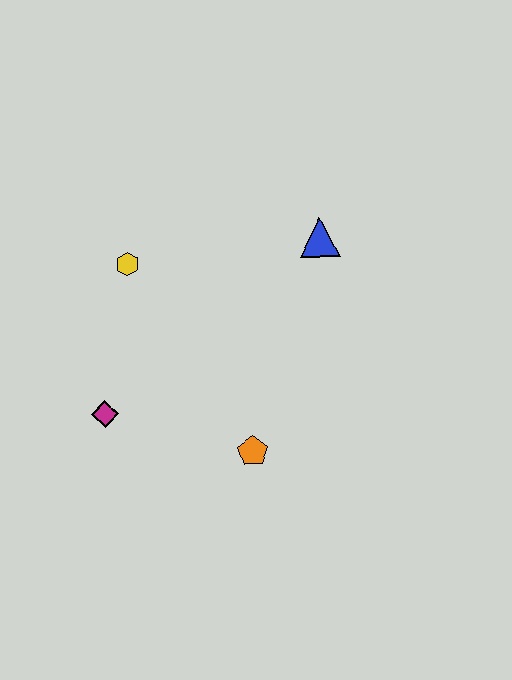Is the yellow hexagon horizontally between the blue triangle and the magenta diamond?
Yes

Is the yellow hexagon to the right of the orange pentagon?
No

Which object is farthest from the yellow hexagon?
The orange pentagon is farthest from the yellow hexagon.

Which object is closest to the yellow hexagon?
The magenta diamond is closest to the yellow hexagon.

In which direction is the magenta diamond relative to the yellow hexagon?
The magenta diamond is below the yellow hexagon.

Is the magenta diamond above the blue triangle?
No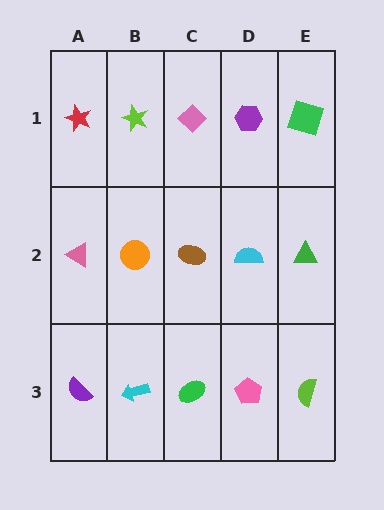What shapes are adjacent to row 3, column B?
An orange circle (row 2, column B), a purple semicircle (row 3, column A), a green ellipse (row 3, column C).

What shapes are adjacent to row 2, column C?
A pink diamond (row 1, column C), a green ellipse (row 3, column C), an orange circle (row 2, column B), a cyan semicircle (row 2, column D).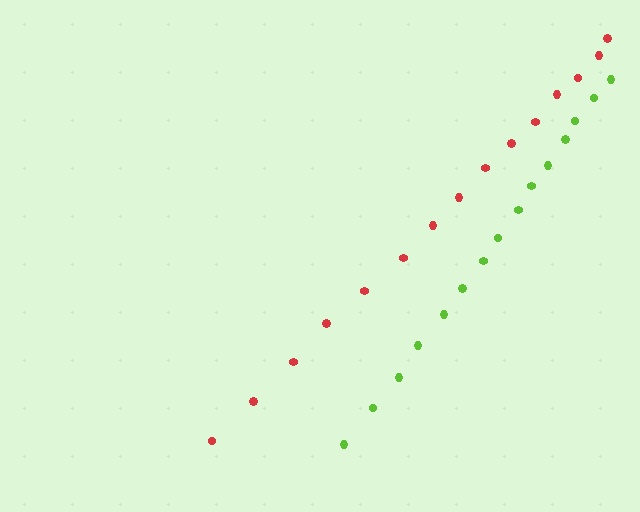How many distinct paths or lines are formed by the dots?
There are 2 distinct paths.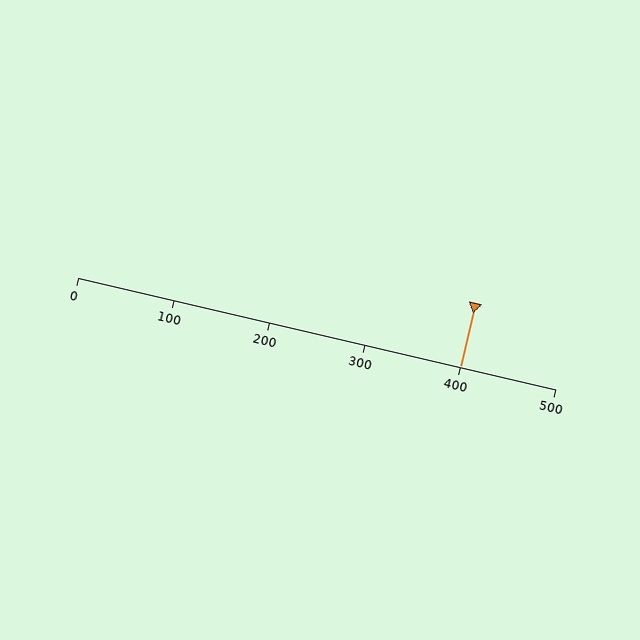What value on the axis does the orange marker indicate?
The marker indicates approximately 400.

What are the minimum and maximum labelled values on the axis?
The axis runs from 0 to 500.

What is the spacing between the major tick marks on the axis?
The major ticks are spaced 100 apart.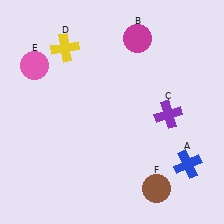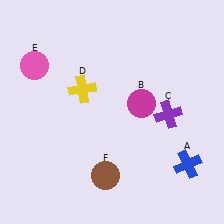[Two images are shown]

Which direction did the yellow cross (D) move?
The yellow cross (D) moved down.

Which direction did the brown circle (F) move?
The brown circle (F) moved left.